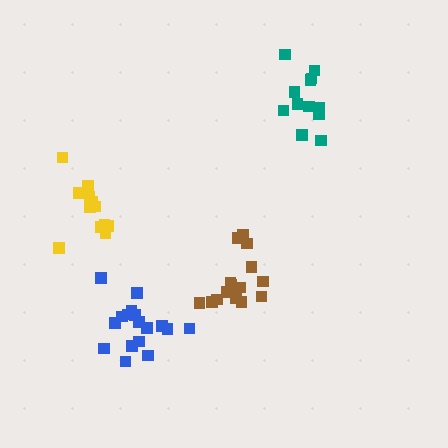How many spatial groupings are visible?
There are 4 spatial groupings.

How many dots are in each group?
Group 1: 16 dots, Group 2: 17 dots, Group 3: 12 dots, Group 4: 12 dots (57 total).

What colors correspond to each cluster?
The clusters are colored: brown, blue, teal, yellow.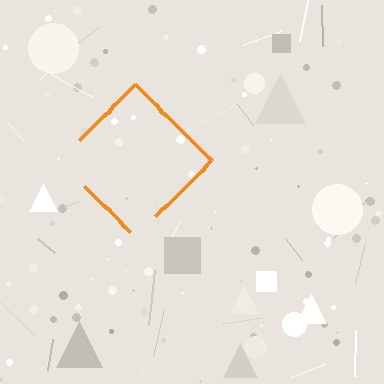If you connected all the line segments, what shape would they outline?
They would outline a diamond.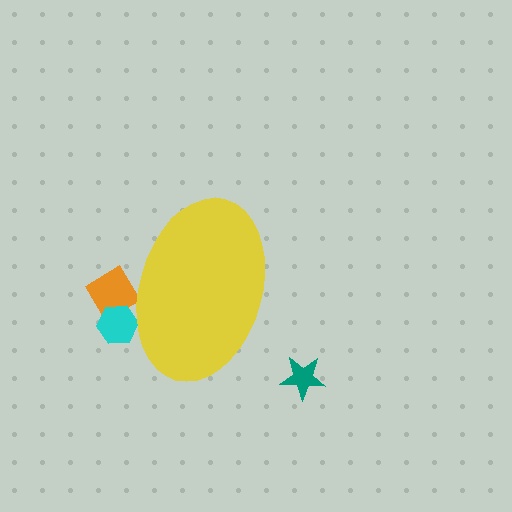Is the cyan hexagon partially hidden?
Yes, the cyan hexagon is partially hidden behind the yellow ellipse.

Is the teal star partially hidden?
No, the teal star is fully visible.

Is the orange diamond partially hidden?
Yes, the orange diamond is partially hidden behind the yellow ellipse.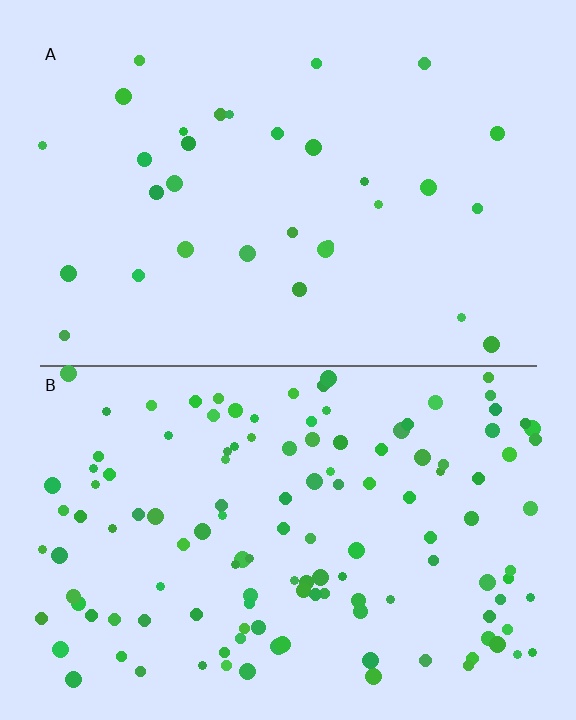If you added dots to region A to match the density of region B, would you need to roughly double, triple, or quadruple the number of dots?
Approximately quadruple.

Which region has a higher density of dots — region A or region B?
B (the bottom).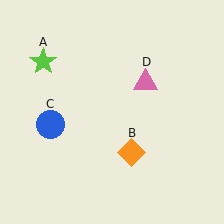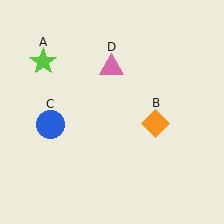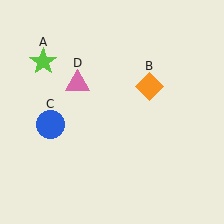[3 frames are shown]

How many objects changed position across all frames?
2 objects changed position: orange diamond (object B), pink triangle (object D).